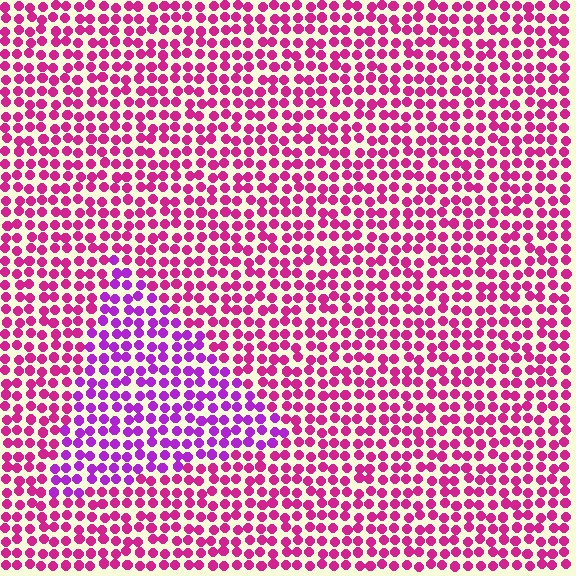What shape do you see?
I see a triangle.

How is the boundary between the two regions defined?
The boundary is defined purely by a slight shift in hue (about 34 degrees). Spacing, size, and orientation are identical on both sides.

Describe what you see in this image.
The image is filled with small magenta elements in a uniform arrangement. A triangle-shaped region is visible where the elements are tinted to a slightly different hue, forming a subtle color boundary.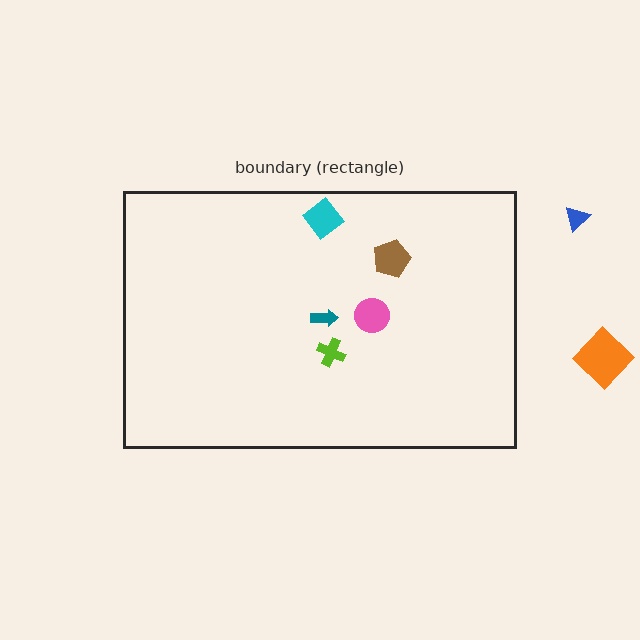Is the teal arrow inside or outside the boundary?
Inside.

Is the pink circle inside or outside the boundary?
Inside.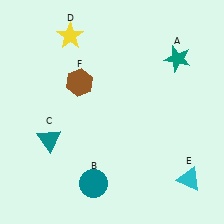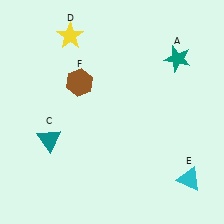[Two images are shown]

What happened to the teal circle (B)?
The teal circle (B) was removed in Image 2. It was in the bottom-left area of Image 1.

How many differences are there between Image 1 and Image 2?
There is 1 difference between the two images.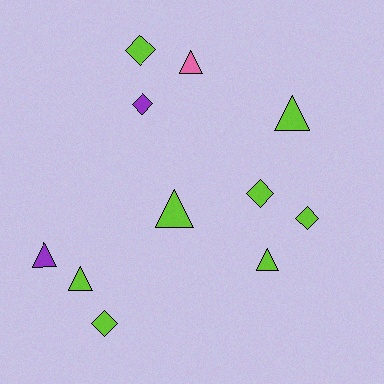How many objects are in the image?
There are 11 objects.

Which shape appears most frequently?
Triangle, with 6 objects.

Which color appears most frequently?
Lime, with 8 objects.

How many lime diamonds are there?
There are 4 lime diamonds.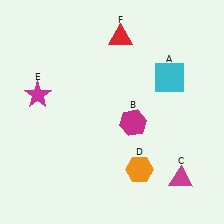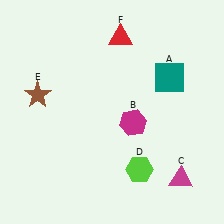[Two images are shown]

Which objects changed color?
A changed from cyan to teal. D changed from orange to lime. E changed from magenta to brown.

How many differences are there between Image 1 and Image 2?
There are 3 differences between the two images.